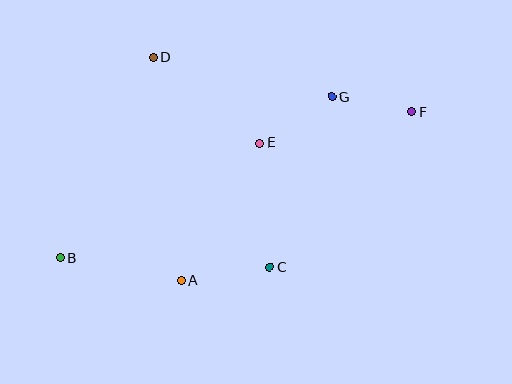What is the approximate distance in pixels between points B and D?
The distance between B and D is approximately 221 pixels.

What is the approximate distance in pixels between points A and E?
The distance between A and E is approximately 159 pixels.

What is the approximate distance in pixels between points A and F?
The distance between A and F is approximately 286 pixels.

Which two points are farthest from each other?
Points B and F are farthest from each other.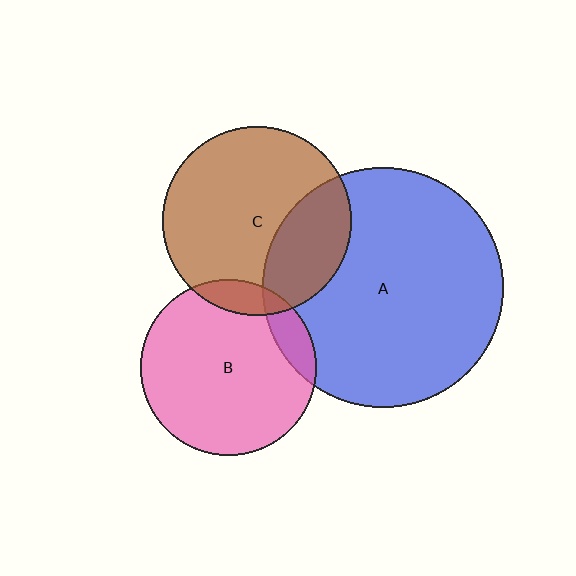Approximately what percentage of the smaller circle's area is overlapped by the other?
Approximately 10%.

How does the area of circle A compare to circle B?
Approximately 1.9 times.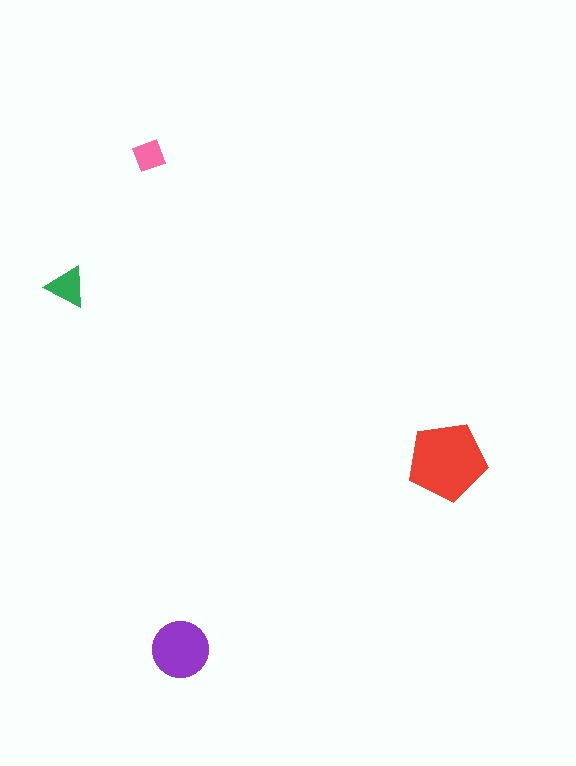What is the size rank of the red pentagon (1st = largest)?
1st.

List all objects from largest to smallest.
The red pentagon, the purple circle, the green triangle, the pink diamond.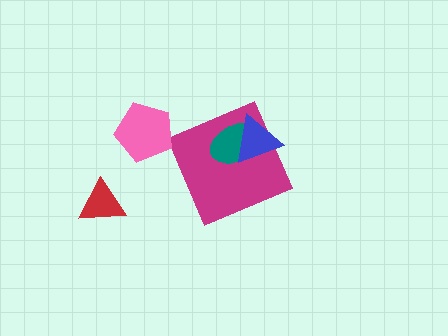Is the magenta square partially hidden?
Yes, it is partially covered by another shape.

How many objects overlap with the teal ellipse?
2 objects overlap with the teal ellipse.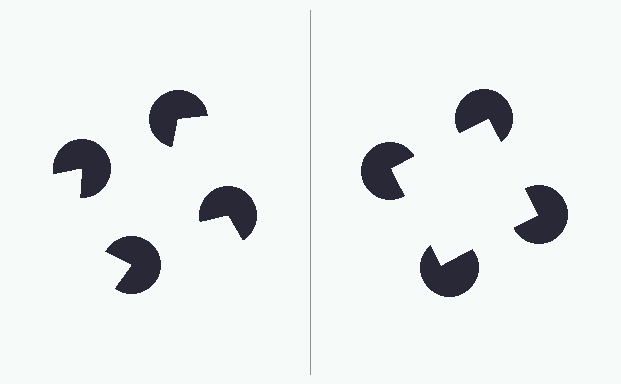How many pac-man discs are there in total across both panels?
8 — 4 on each side.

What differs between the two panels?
The pac-man discs are positioned identically on both sides; only the wedge orientations differ. On the right they align to a square; on the left they are misaligned.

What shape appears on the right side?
An illusory square.